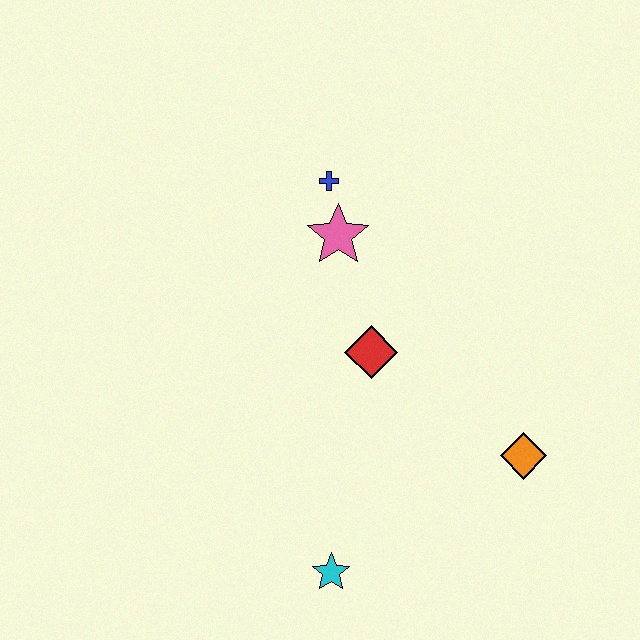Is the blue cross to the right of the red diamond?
No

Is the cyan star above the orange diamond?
No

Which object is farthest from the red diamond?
The cyan star is farthest from the red diamond.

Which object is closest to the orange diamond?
The red diamond is closest to the orange diamond.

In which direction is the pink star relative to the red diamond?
The pink star is above the red diamond.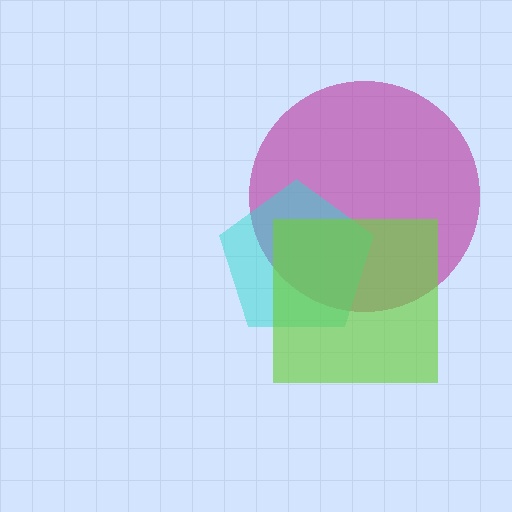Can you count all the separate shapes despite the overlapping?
Yes, there are 3 separate shapes.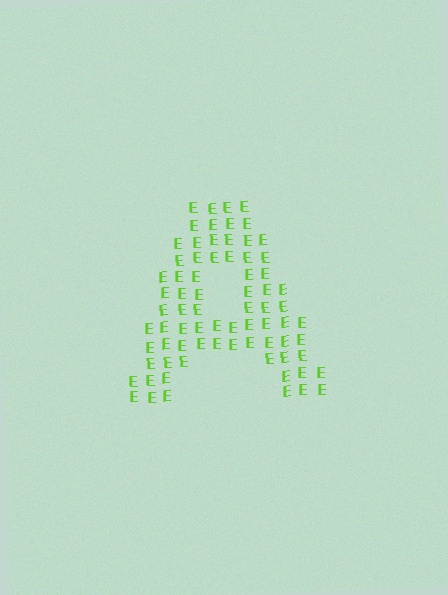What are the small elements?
The small elements are letter E's.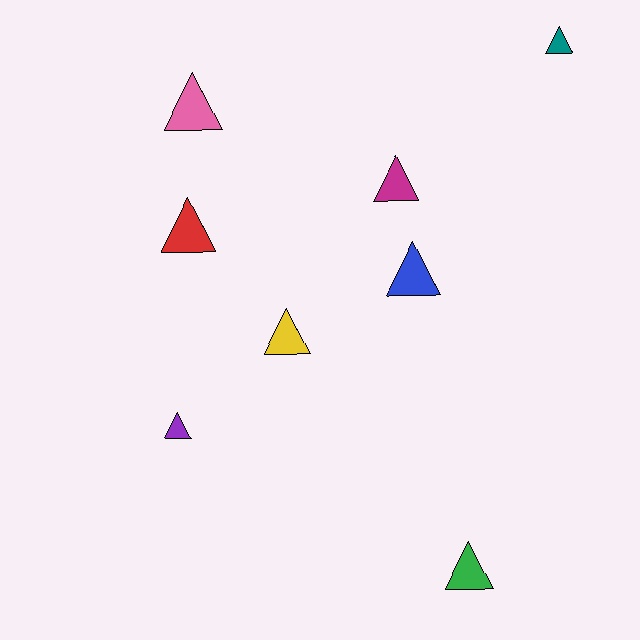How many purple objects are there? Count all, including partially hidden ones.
There is 1 purple object.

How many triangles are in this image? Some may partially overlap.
There are 8 triangles.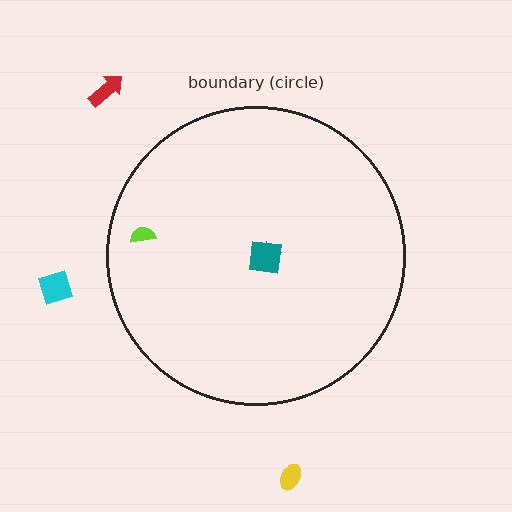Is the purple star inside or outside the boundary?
Inside.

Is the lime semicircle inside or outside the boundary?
Inside.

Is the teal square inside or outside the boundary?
Inside.